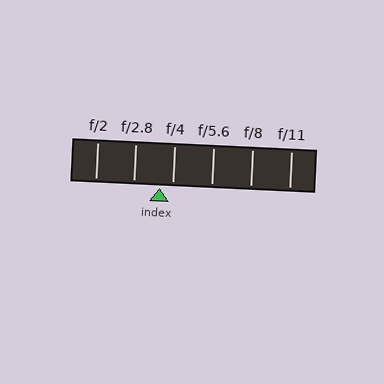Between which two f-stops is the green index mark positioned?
The index mark is between f/2.8 and f/4.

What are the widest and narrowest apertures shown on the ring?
The widest aperture shown is f/2 and the narrowest is f/11.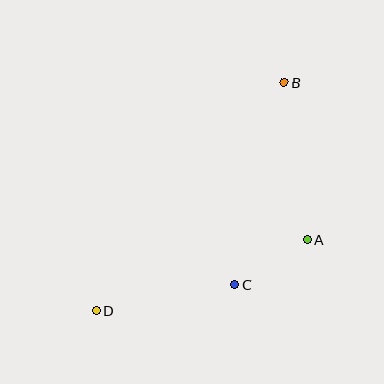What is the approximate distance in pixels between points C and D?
The distance between C and D is approximately 141 pixels.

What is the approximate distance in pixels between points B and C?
The distance between B and C is approximately 208 pixels.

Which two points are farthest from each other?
Points B and D are farthest from each other.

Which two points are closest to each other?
Points A and C are closest to each other.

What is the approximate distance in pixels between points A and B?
The distance between A and B is approximately 159 pixels.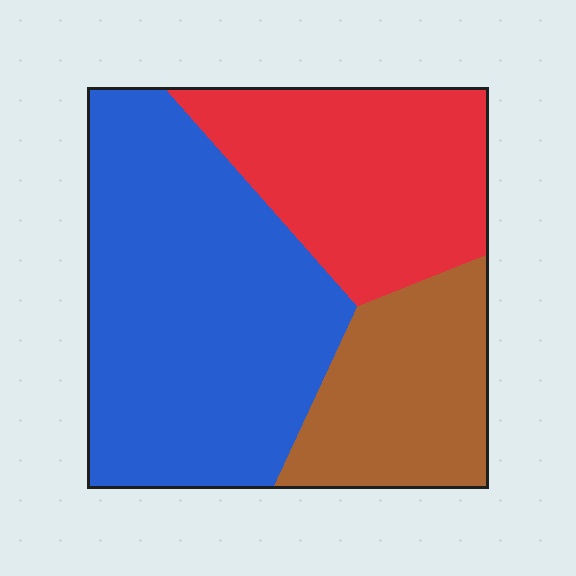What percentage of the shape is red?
Red takes up about one quarter (1/4) of the shape.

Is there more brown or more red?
Red.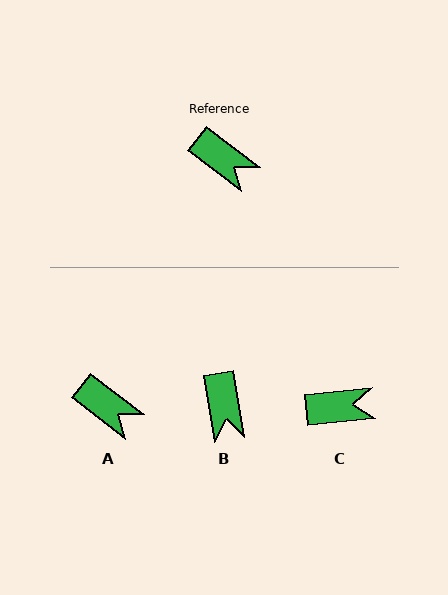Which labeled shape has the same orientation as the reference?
A.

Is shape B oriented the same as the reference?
No, it is off by about 43 degrees.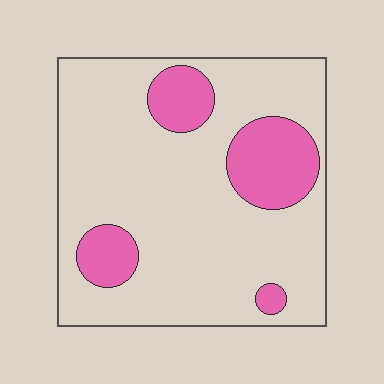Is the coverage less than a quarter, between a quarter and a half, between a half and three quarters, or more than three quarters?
Less than a quarter.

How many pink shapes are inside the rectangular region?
4.